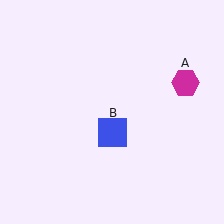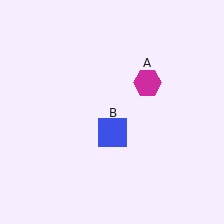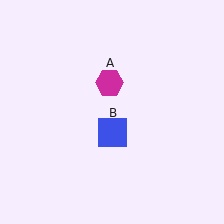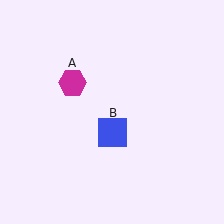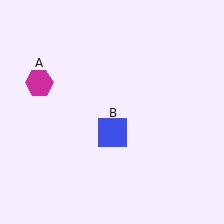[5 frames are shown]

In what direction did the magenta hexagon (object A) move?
The magenta hexagon (object A) moved left.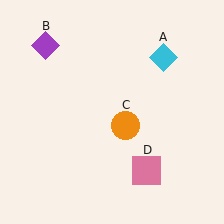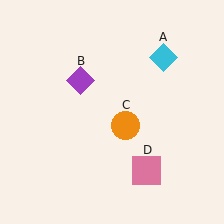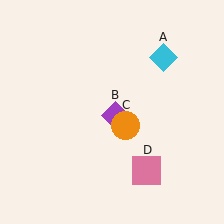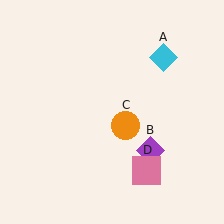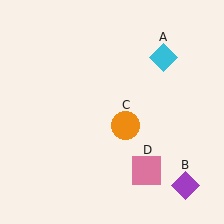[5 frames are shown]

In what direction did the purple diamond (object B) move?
The purple diamond (object B) moved down and to the right.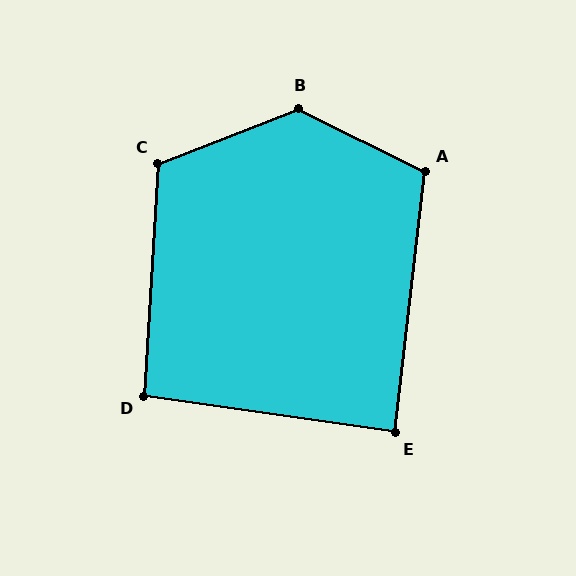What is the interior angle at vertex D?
Approximately 95 degrees (approximately right).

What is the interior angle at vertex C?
Approximately 115 degrees (obtuse).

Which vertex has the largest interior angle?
B, at approximately 132 degrees.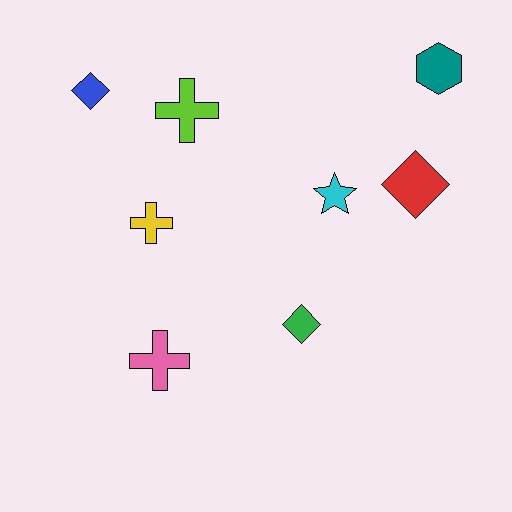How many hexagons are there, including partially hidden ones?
There is 1 hexagon.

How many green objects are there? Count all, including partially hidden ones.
There is 1 green object.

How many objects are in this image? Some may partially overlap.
There are 8 objects.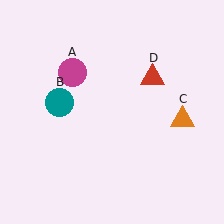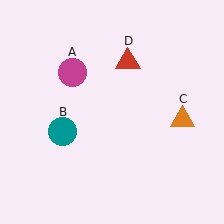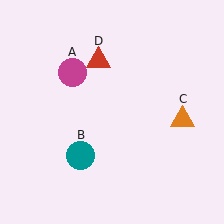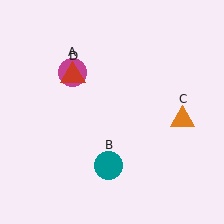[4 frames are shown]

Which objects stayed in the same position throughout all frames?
Magenta circle (object A) and orange triangle (object C) remained stationary.